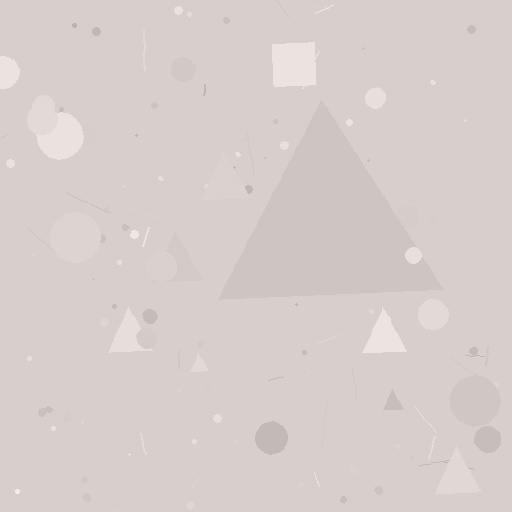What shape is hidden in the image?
A triangle is hidden in the image.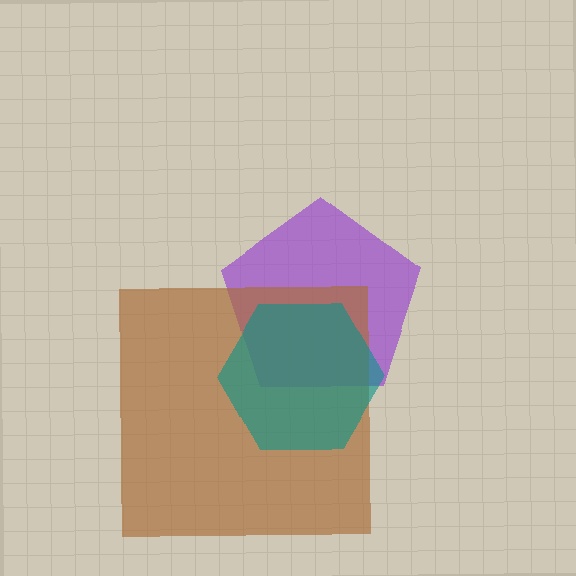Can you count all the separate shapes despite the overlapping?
Yes, there are 3 separate shapes.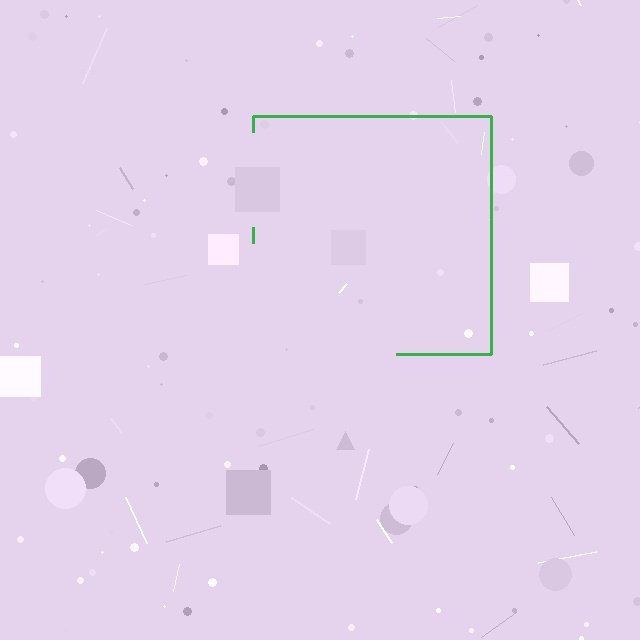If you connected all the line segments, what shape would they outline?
They would outline a square.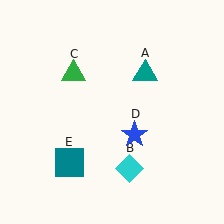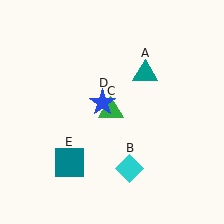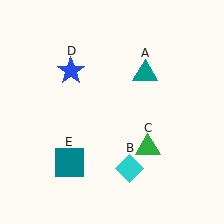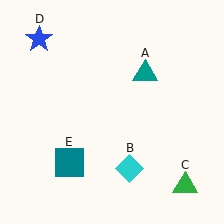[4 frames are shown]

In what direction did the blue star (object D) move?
The blue star (object D) moved up and to the left.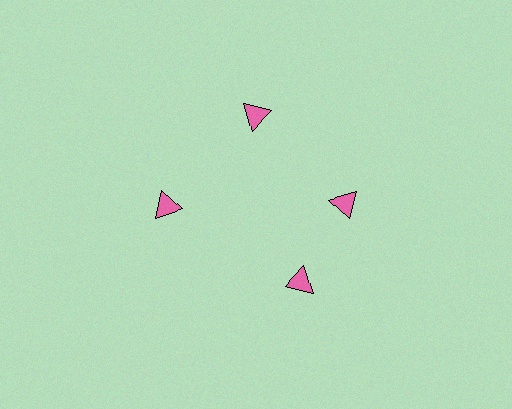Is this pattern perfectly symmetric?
No. The 4 pink triangles are arranged in a ring, but one element near the 6 o'clock position is rotated out of alignment along the ring, breaking the 4-fold rotational symmetry.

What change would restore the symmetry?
The symmetry would be restored by rotating it back into even spacing with its neighbors so that all 4 triangles sit at equal angles and equal distance from the center.